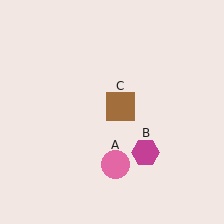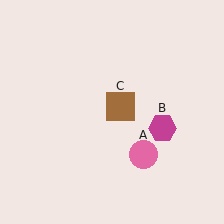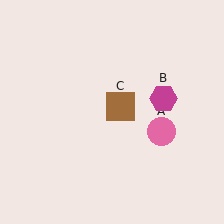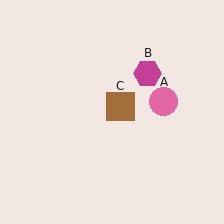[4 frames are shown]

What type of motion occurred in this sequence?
The pink circle (object A), magenta hexagon (object B) rotated counterclockwise around the center of the scene.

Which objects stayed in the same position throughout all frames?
Brown square (object C) remained stationary.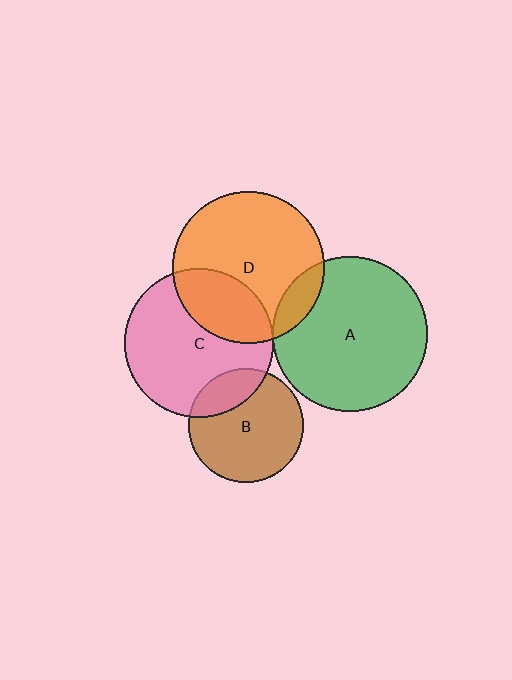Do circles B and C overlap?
Yes.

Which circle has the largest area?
Circle A (green).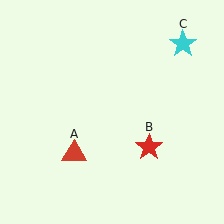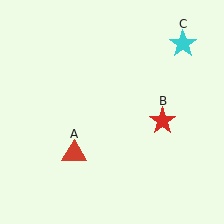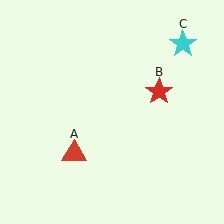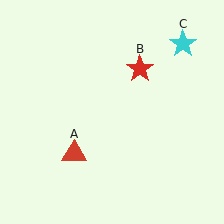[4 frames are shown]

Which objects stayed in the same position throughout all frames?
Red triangle (object A) and cyan star (object C) remained stationary.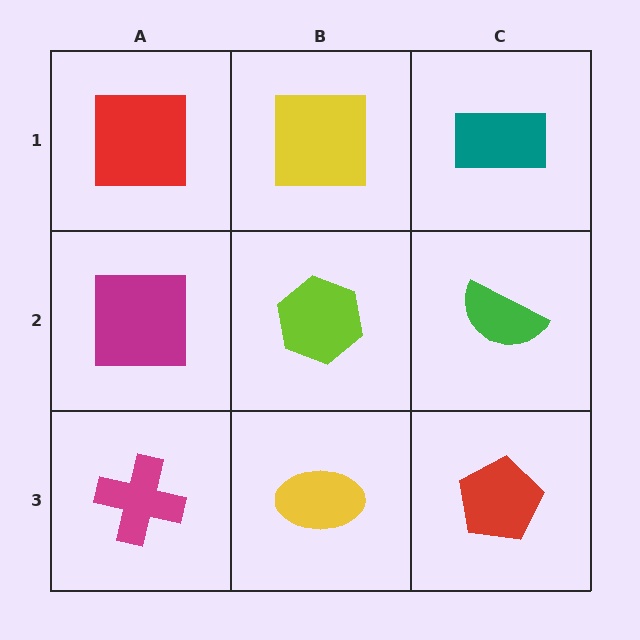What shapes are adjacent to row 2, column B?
A yellow square (row 1, column B), a yellow ellipse (row 3, column B), a magenta square (row 2, column A), a green semicircle (row 2, column C).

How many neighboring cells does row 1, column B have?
3.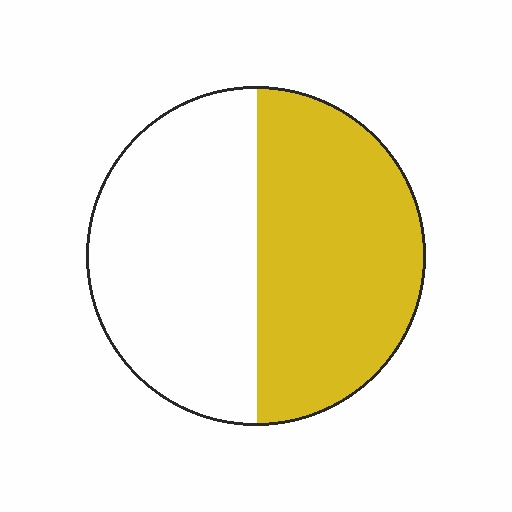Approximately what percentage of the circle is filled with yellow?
Approximately 50%.